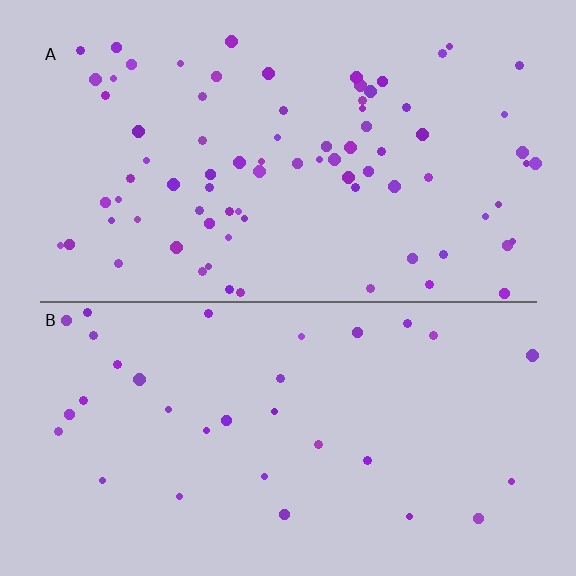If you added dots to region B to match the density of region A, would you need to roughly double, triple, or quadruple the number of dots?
Approximately double.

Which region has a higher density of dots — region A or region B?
A (the top).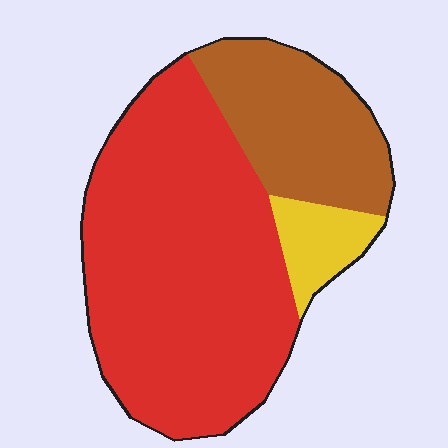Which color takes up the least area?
Yellow, at roughly 10%.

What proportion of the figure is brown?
Brown covers around 25% of the figure.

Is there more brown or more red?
Red.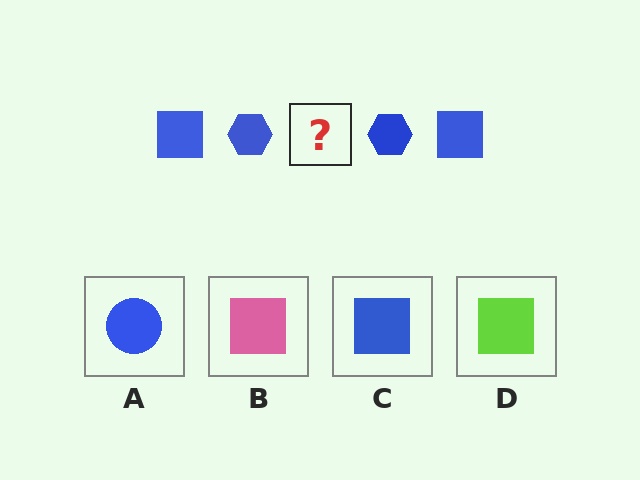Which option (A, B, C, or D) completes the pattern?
C.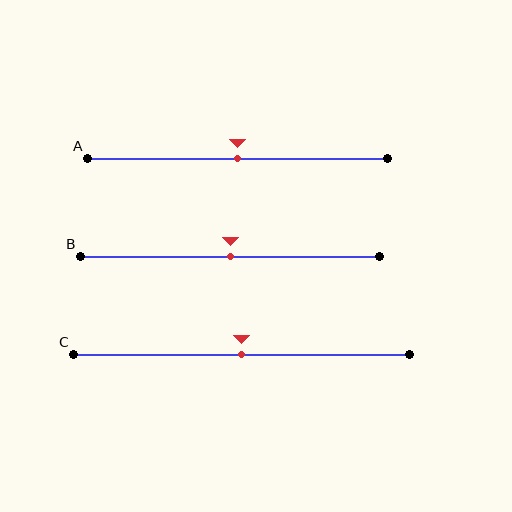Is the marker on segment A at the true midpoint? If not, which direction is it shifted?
Yes, the marker on segment A is at the true midpoint.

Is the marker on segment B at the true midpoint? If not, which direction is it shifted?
Yes, the marker on segment B is at the true midpoint.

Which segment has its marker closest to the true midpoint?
Segment A has its marker closest to the true midpoint.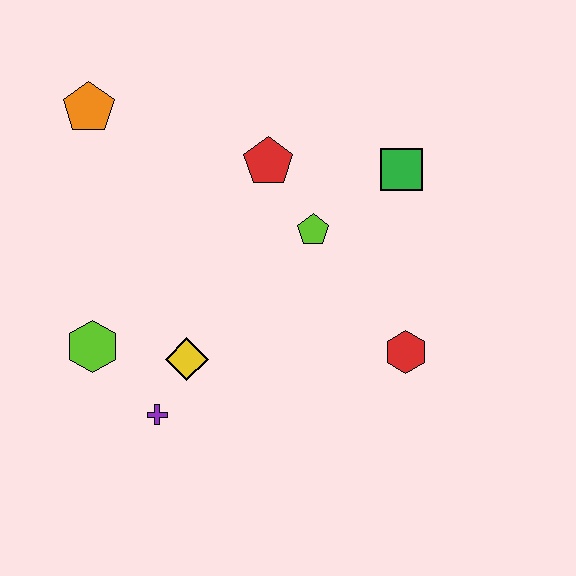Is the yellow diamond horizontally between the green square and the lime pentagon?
No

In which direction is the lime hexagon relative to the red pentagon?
The lime hexagon is below the red pentagon.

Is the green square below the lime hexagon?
No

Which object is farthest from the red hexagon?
The orange pentagon is farthest from the red hexagon.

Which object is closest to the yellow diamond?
The purple cross is closest to the yellow diamond.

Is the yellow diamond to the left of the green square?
Yes